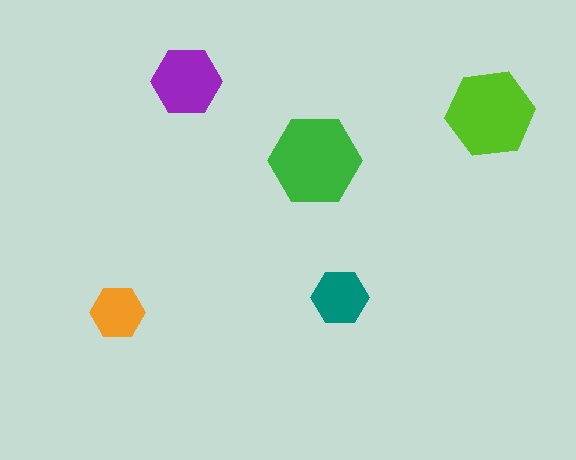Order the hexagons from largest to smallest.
the green one, the lime one, the purple one, the teal one, the orange one.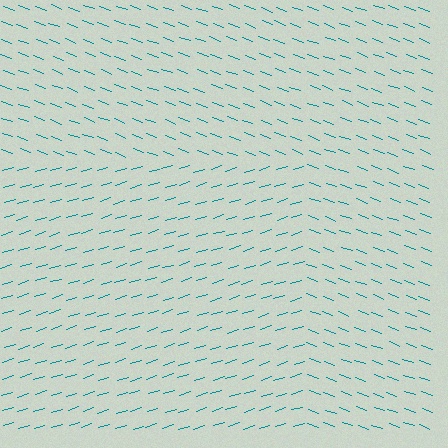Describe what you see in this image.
The image is filled with small teal line segments. A rectangle region in the image has lines oriented differently from the surrounding lines, creating a visible texture boundary.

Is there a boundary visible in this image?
Yes, there is a texture boundary formed by a change in line orientation.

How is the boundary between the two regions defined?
The boundary is defined purely by a change in line orientation (approximately 38 degrees difference). All lines are the same color and thickness.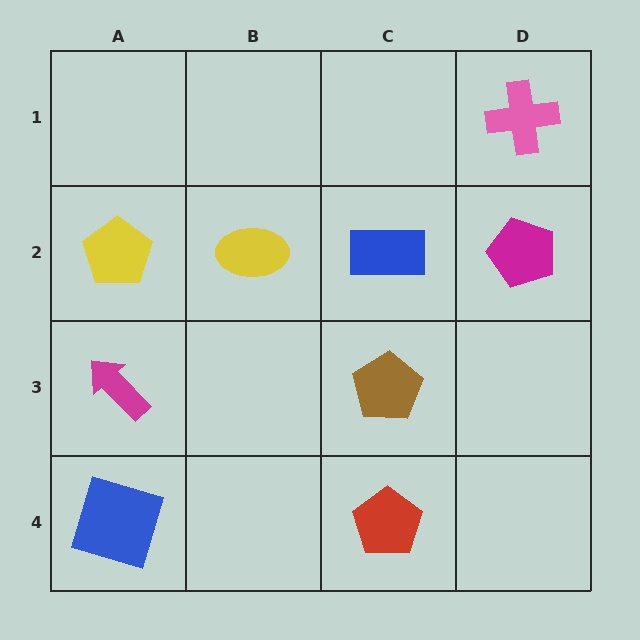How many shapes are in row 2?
4 shapes.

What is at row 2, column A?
A yellow pentagon.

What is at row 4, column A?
A blue square.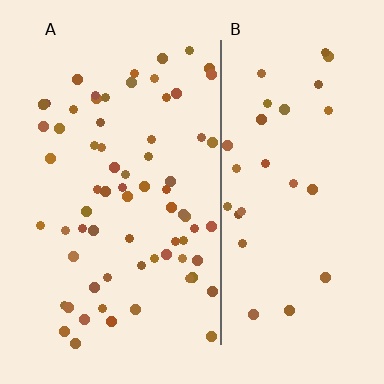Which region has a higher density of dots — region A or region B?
A (the left).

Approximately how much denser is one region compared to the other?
Approximately 2.3× — region A over region B.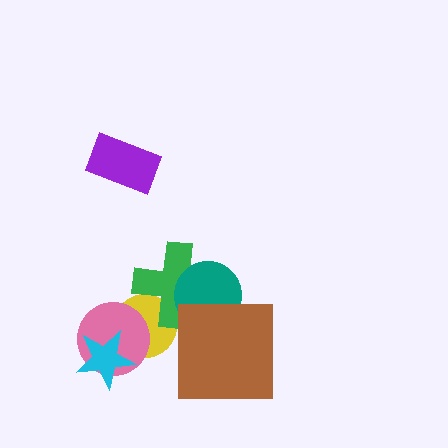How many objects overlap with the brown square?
1 object overlaps with the brown square.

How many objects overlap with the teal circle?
2 objects overlap with the teal circle.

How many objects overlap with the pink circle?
2 objects overlap with the pink circle.